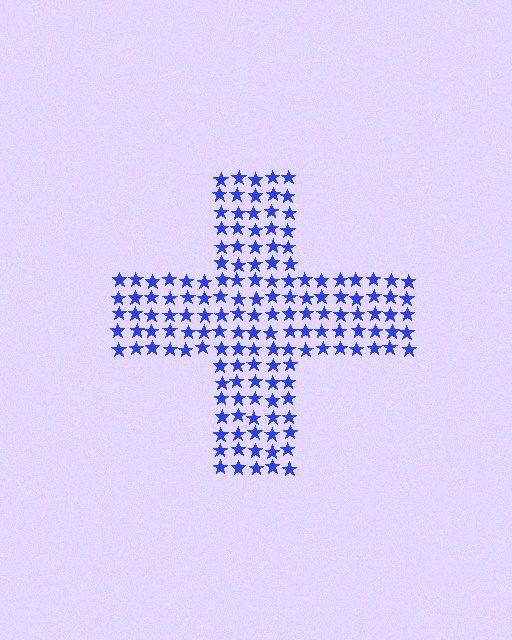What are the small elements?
The small elements are stars.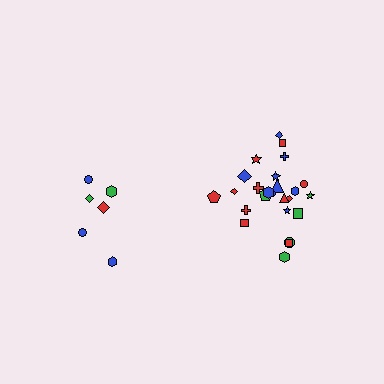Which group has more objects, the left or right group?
The right group.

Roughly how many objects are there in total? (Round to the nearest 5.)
Roughly 30 objects in total.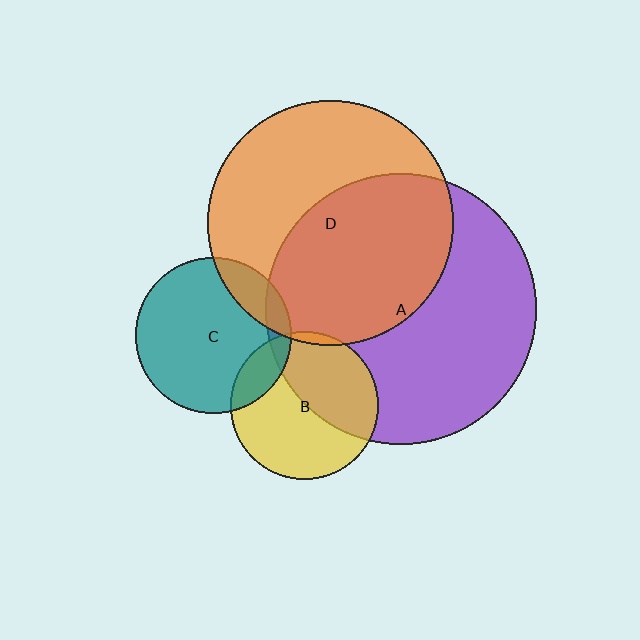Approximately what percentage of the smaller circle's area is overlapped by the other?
Approximately 45%.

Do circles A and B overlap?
Yes.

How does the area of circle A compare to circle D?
Approximately 1.2 times.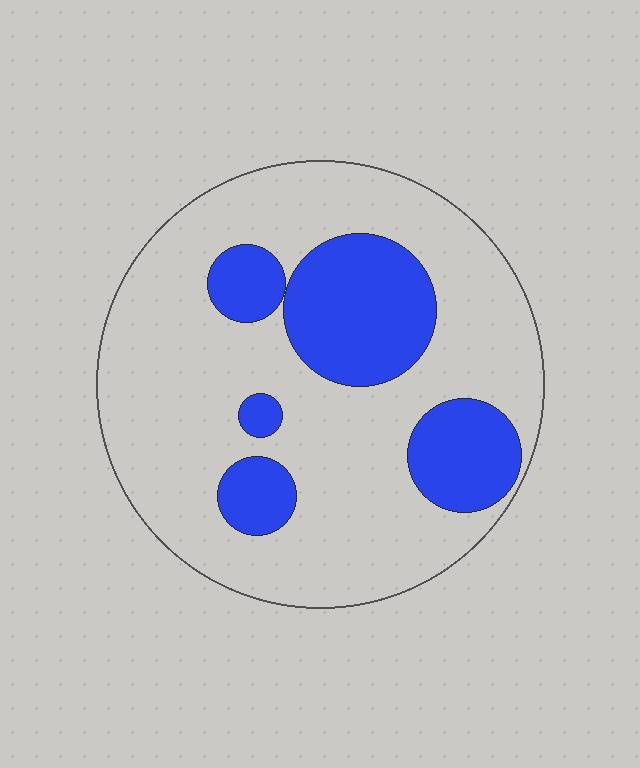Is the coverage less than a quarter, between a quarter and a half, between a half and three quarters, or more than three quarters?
Between a quarter and a half.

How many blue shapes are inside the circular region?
5.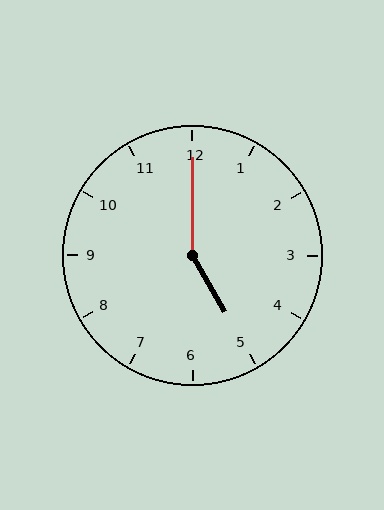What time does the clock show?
5:00.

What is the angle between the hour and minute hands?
Approximately 150 degrees.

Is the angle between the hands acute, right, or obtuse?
It is obtuse.